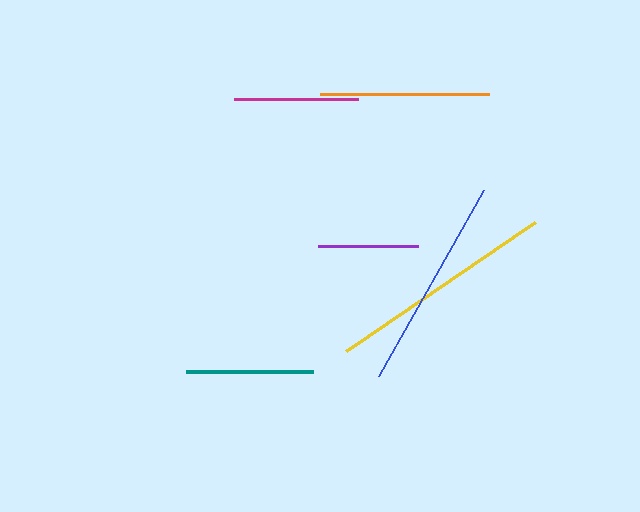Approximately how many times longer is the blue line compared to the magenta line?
The blue line is approximately 1.7 times the length of the magenta line.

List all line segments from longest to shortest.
From longest to shortest: yellow, blue, orange, teal, magenta, purple.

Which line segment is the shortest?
The purple line is the shortest at approximately 100 pixels.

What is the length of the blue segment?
The blue segment is approximately 214 pixels long.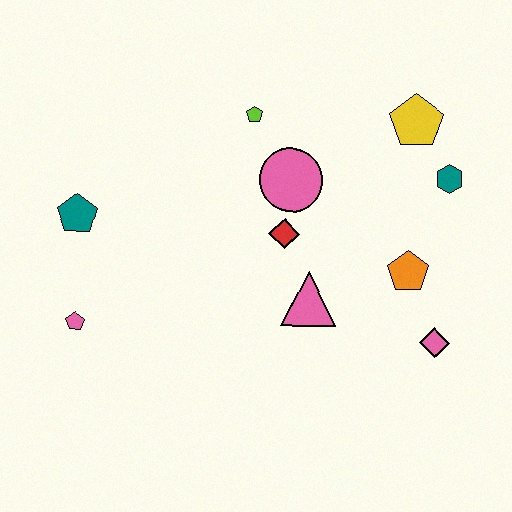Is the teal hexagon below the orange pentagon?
No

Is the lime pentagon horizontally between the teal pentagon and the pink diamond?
Yes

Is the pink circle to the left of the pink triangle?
Yes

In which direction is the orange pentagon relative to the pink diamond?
The orange pentagon is above the pink diamond.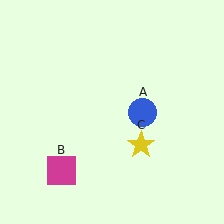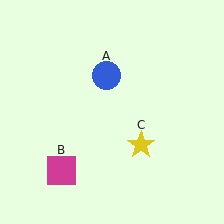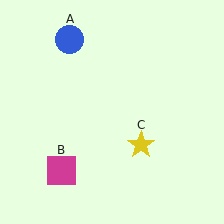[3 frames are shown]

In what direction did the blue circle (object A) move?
The blue circle (object A) moved up and to the left.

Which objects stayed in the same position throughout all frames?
Magenta square (object B) and yellow star (object C) remained stationary.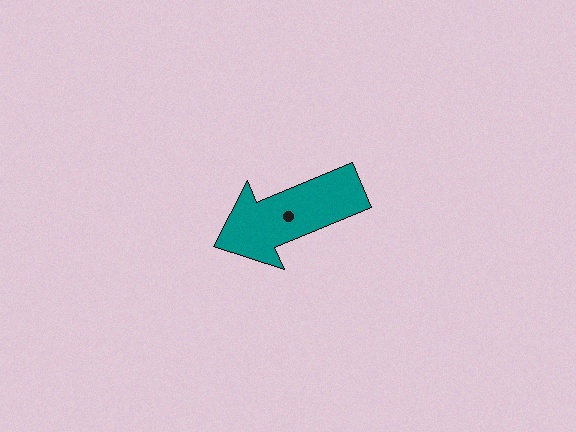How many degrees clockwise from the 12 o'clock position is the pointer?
Approximately 247 degrees.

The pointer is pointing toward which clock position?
Roughly 8 o'clock.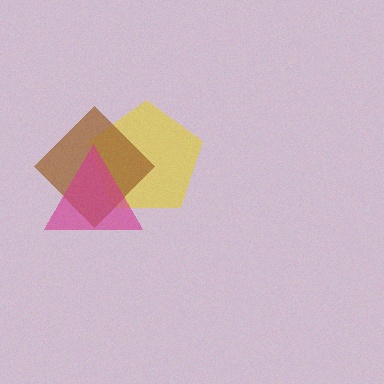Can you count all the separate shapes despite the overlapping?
Yes, there are 3 separate shapes.